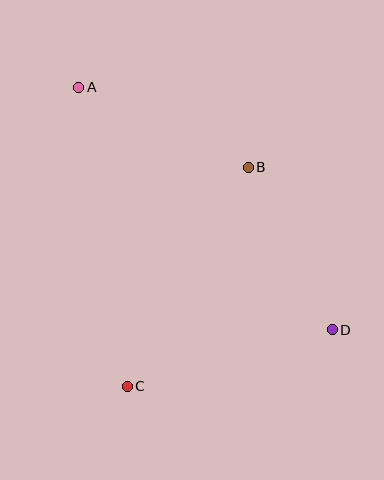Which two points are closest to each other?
Points B and D are closest to each other.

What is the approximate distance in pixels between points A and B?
The distance between A and B is approximately 188 pixels.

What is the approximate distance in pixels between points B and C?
The distance between B and C is approximately 250 pixels.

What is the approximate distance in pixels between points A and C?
The distance between A and C is approximately 303 pixels.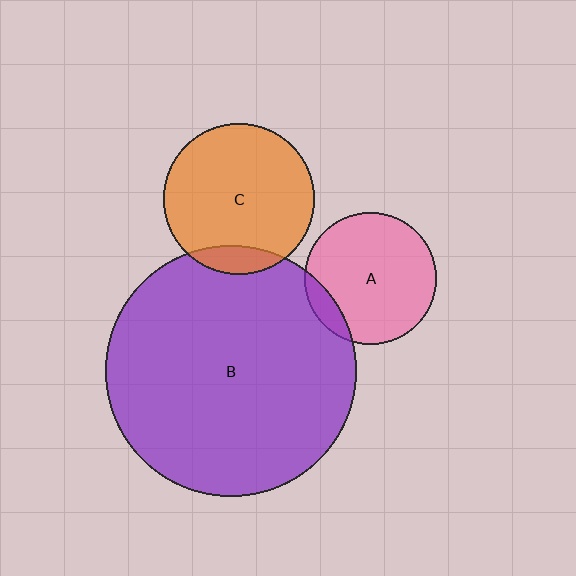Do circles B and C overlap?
Yes.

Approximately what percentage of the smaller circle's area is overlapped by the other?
Approximately 10%.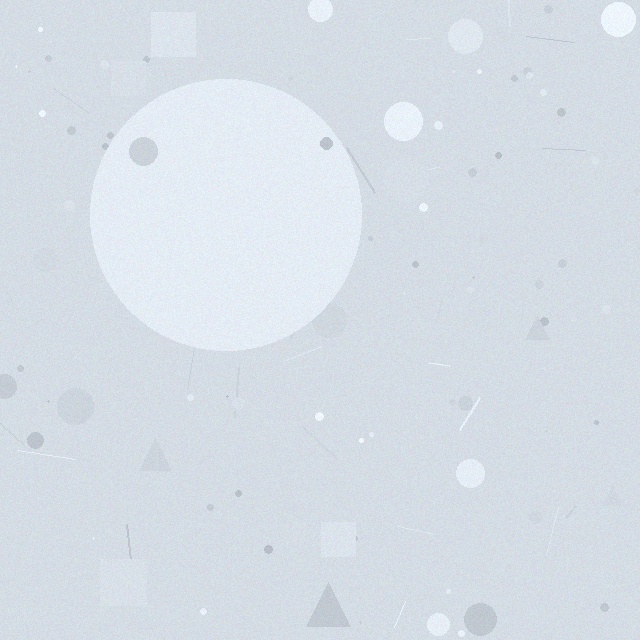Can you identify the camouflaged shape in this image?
The camouflaged shape is a circle.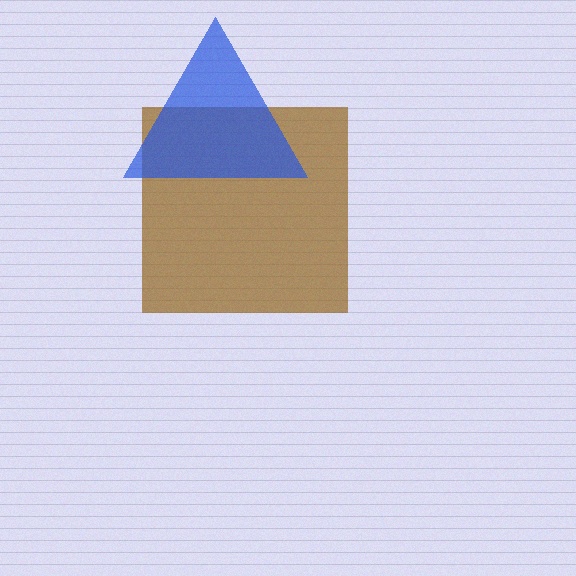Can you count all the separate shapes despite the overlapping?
Yes, there are 2 separate shapes.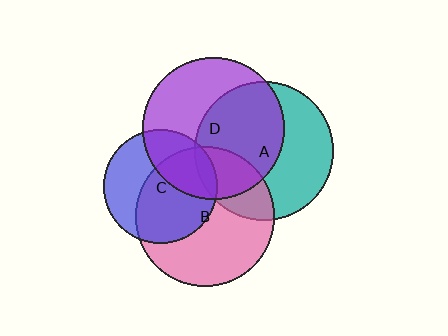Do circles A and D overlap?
Yes.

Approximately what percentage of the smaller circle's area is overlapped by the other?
Approximately 50%.